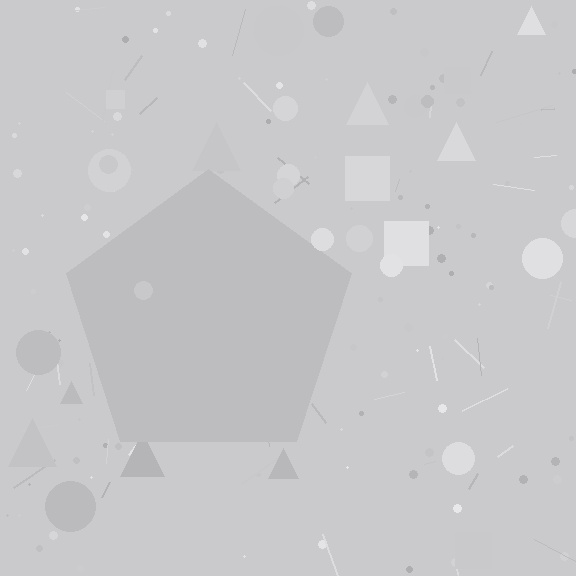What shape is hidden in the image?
A pentagon is hidden in the image.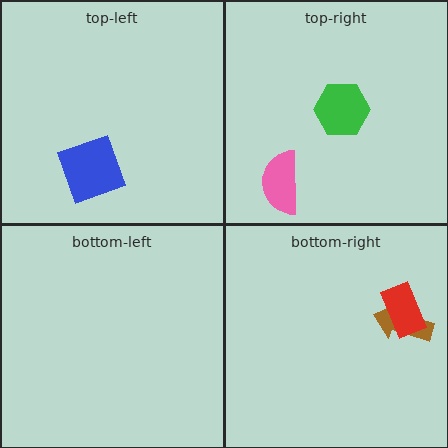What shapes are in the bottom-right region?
The brown arrow, the red rectangle.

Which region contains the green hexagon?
The top-right region.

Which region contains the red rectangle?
The bottom-right region.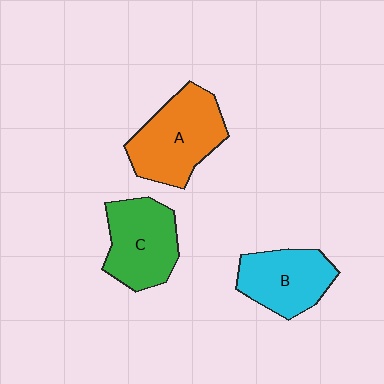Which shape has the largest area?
Shape A (orange).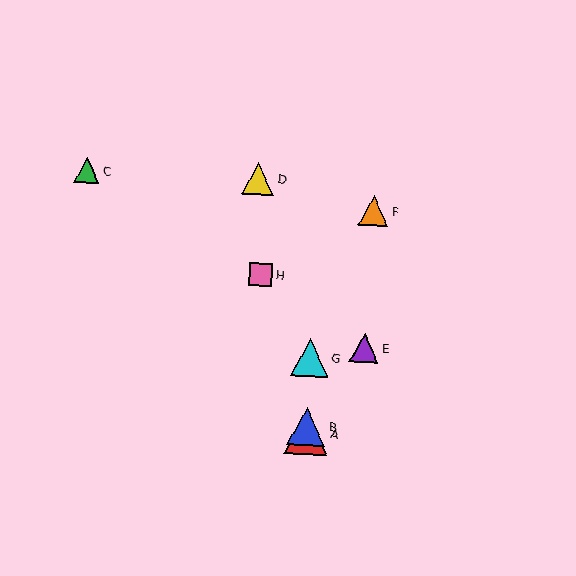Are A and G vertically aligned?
Yes, both are at x≈306.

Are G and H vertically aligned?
No, G is at x≈310 and H is at x≈261.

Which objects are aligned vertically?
Objects A, B, G are aligned vertically.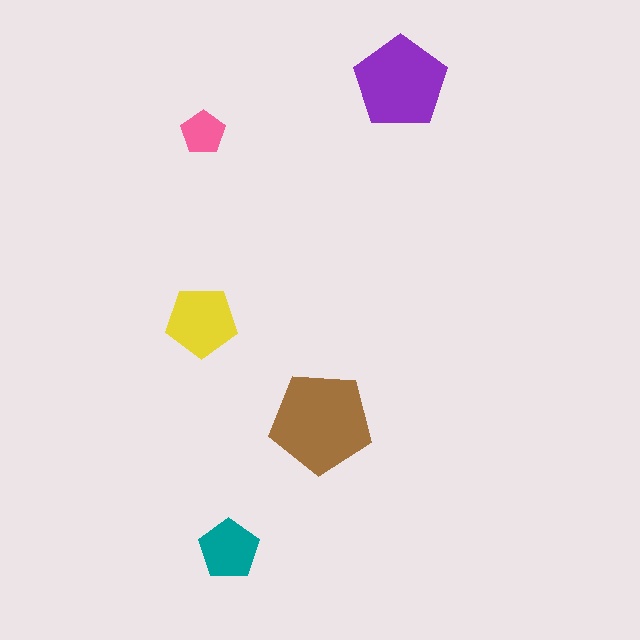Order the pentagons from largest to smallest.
the brown one, the purple one, the yellow one, the teal one, the pink one.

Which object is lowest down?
The teal pentagon is bottommost.